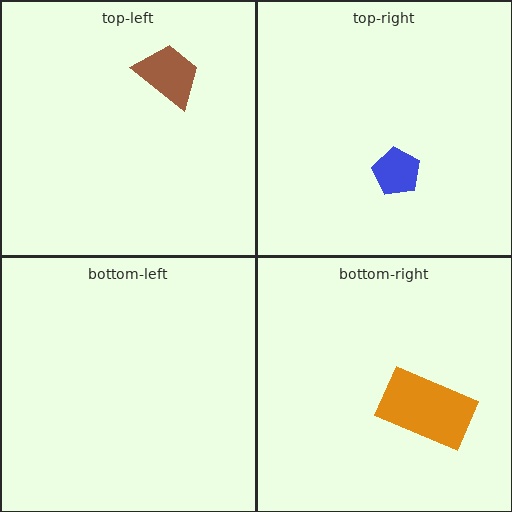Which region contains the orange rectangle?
The bottom-right region.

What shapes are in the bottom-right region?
The orange rectangle.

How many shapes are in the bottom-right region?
1.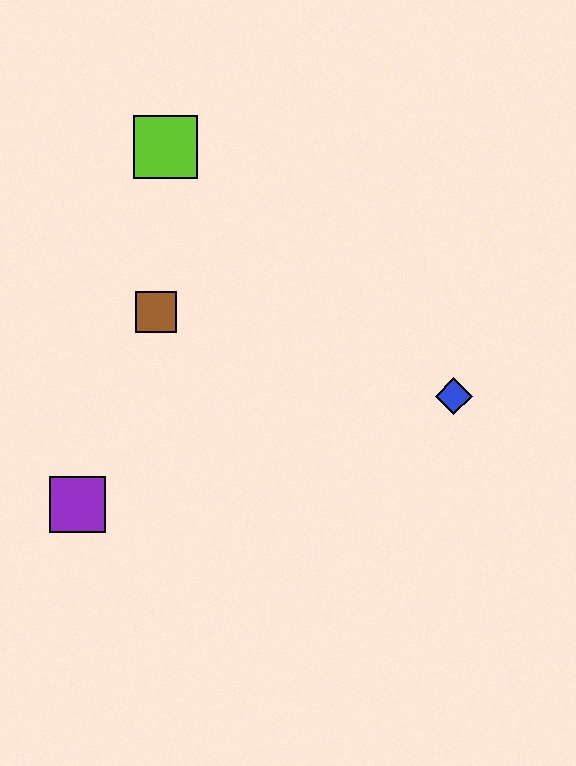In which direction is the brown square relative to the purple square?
The brown square is above the purple square.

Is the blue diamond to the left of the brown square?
No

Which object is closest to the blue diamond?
The brown square is closest to the blue diamond.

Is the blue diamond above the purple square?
Yes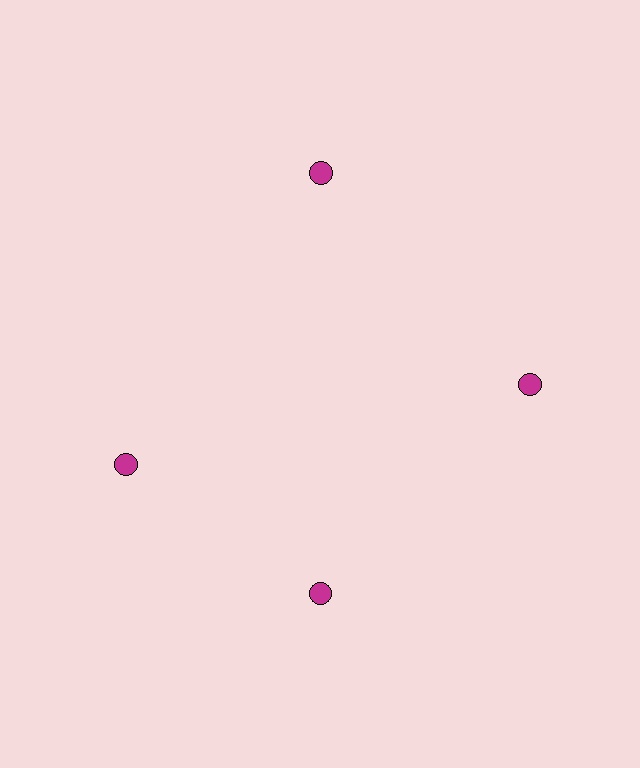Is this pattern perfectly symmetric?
No. The 4 magenta circles are arranged in a ring, but one element near the 9 o'clock position is rotated out of alignment along the ring, breaking the 4-fold rotational symmetry.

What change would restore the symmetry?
The symmetry would be restored by rotating it back into even spacing with its neighbors so that all 4 circles sit at equal angles and equal distance from the center.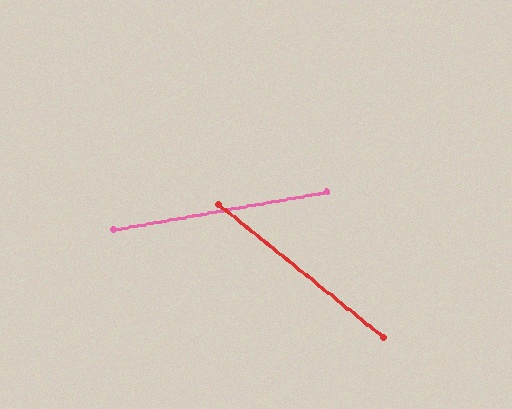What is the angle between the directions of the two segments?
Approximately 49 degrees.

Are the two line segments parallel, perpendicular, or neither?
Neither parallel nor perpendicular — they differ by about 49°.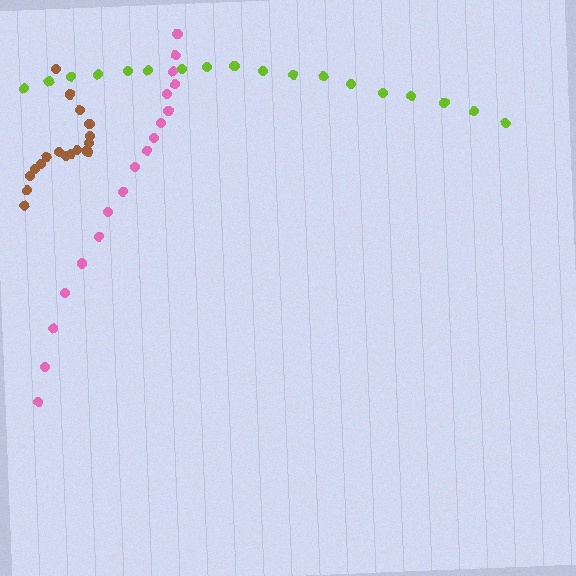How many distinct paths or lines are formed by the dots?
There are 3 distinct paths.